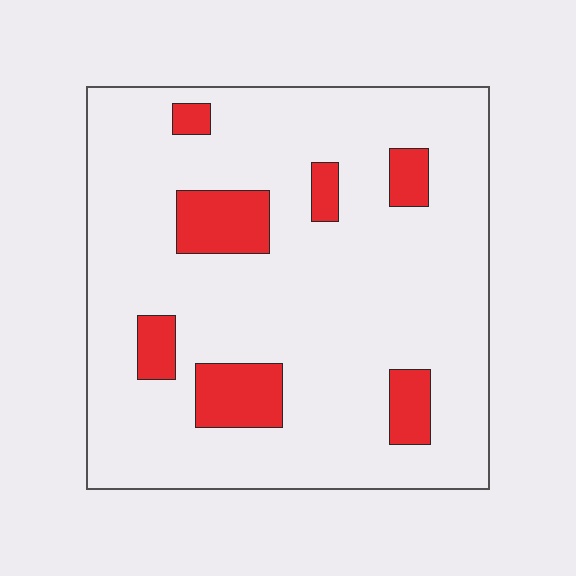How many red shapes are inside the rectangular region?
7.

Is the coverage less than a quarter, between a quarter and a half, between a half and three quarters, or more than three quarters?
Less than a quarter.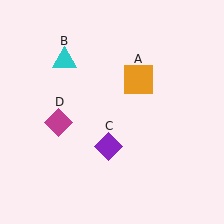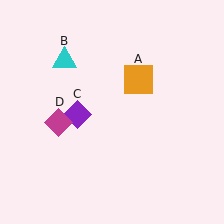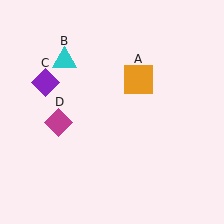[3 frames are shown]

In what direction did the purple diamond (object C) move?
The purple diamond (object C) moved up and to the left.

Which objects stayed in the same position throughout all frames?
Orange square (object A) and cyan triangle (object B) and magenta diamond (object D) remained stationary.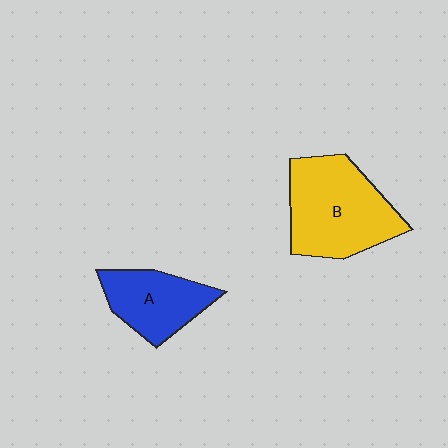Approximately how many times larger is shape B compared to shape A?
Approximately 1.6 times.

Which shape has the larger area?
Shape B (yellow).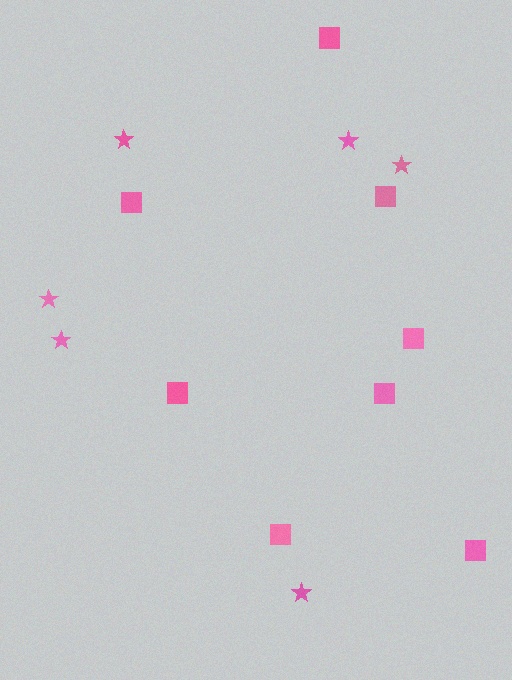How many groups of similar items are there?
There are 2 groups: one group of squares (8) and one group of stars (6).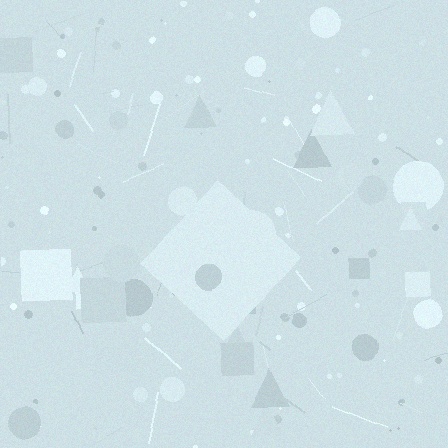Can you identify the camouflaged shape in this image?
The camouflaged shape is a diamond.